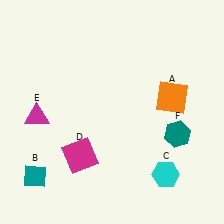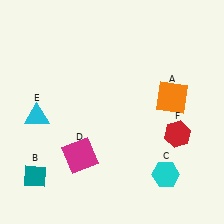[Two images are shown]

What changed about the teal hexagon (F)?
In Image 1, F is teal. In Image 2, it changed to red.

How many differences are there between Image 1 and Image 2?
There are 2 differences between the two images.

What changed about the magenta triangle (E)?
In Image 1, E is magenta. In Image 2, it changed to cyan.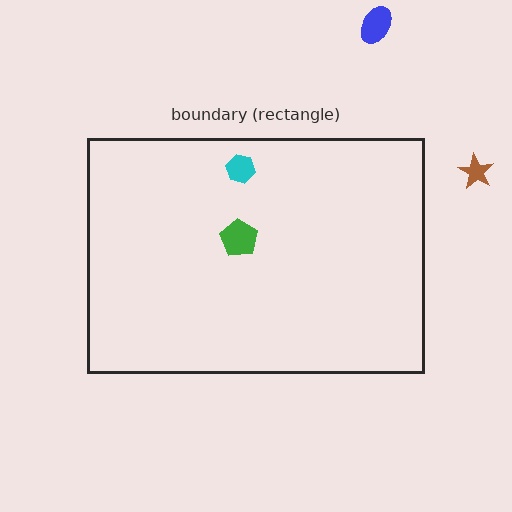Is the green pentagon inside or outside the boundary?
Inside.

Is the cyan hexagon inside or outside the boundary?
Inside.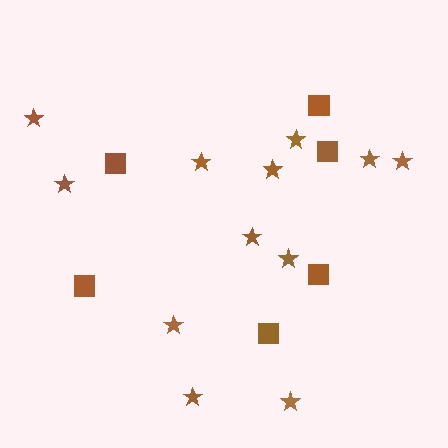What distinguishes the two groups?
There are 2 groups: one group of stars (12) and one group of squares (6).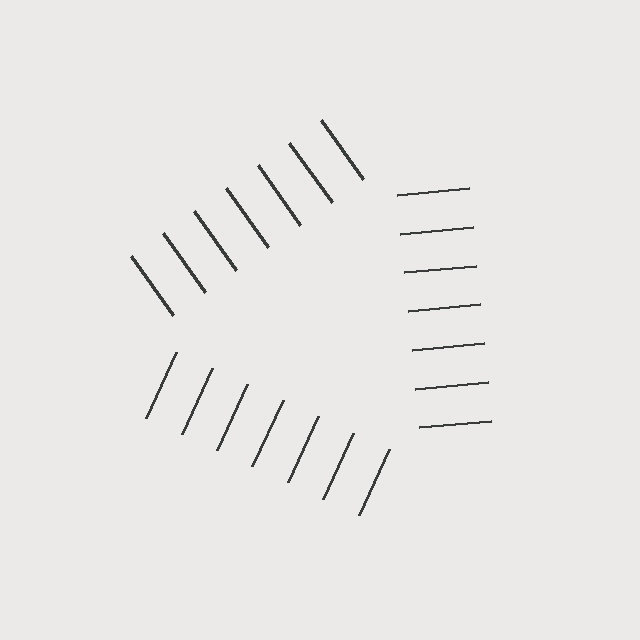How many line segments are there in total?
21 — 7 along each of the 3 edges.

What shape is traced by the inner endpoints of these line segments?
An illusory triangle — the line segments terminate on its edges but no continuous stroke is drawn.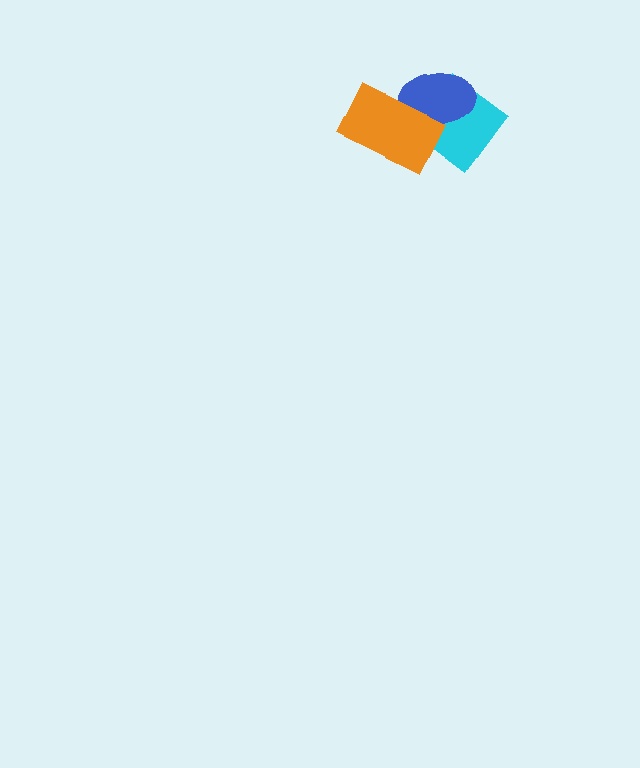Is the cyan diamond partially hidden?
Yes, it is partially covered by another shape.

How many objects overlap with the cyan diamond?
2 objects overlap with the cyan diamond.